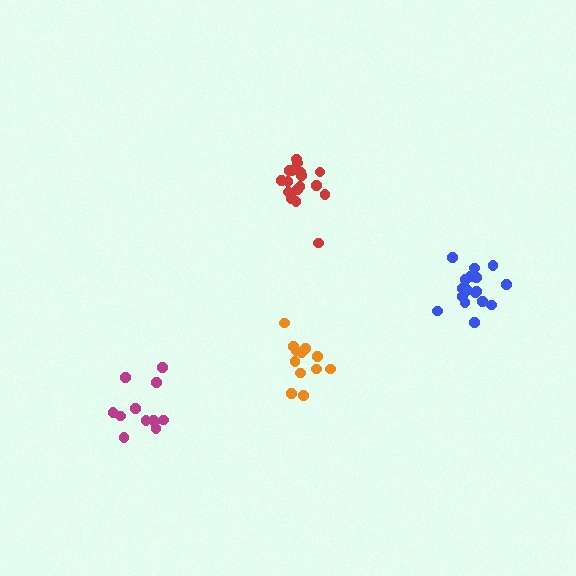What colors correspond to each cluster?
The clusters are colored: orange, blue, red, magenta.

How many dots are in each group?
Group 1: 12 dots, Group 2: 18 dots, Group 3: 17 dots, Group 4: 12 dots (59 total).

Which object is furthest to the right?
The blue cluster is rightmost.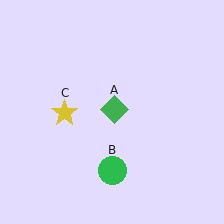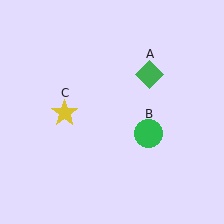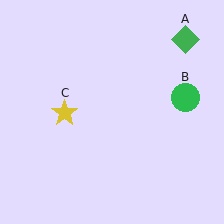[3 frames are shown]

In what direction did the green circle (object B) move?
The green circle (object B) moved up and to the right.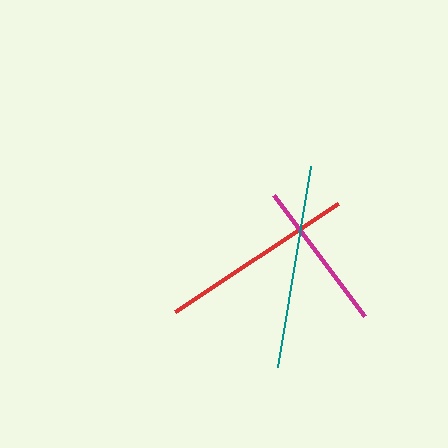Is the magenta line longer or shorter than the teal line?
The teal line is longer than the magenta line.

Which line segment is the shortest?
The magenta line is the shortest at approximately 151 pixels.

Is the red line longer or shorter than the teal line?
The teal line is longer than the red line.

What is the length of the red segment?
The red segment is approximately 195 pixels long.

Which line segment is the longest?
The teal line is the longest at approximately 203 pixels.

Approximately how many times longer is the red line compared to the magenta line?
The red line is approximately 1.3 times the length of the magenta line.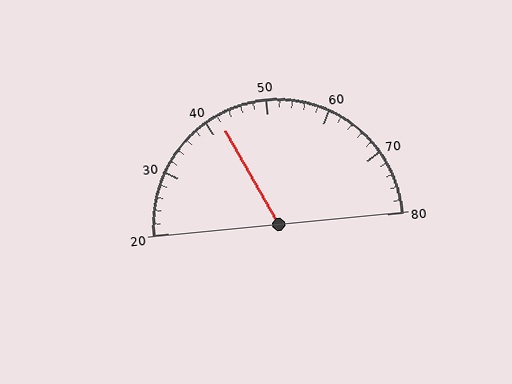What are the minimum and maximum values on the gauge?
The gauge ranges from 20 to 80.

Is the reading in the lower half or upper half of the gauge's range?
The reading is in the lower half of the range (20 to 80).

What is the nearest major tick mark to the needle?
The nearest major tick mark is 40.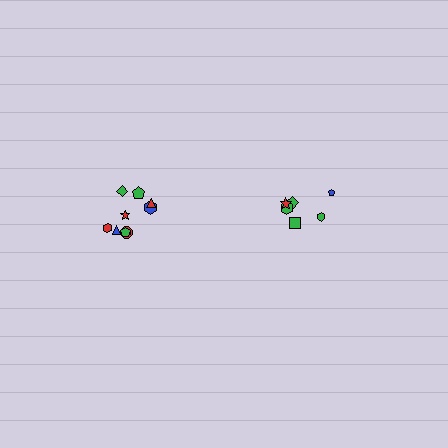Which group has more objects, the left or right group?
The left group.